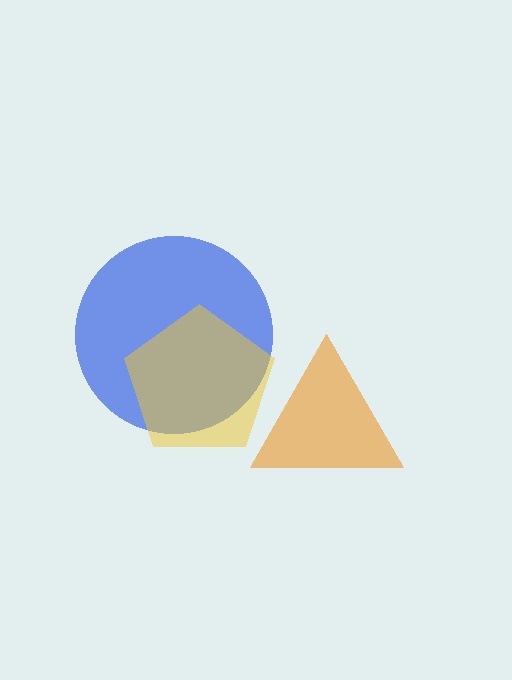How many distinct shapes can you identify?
There are 3 distinct shapes: a blue circle, an orange triangle, a yellow pentagon.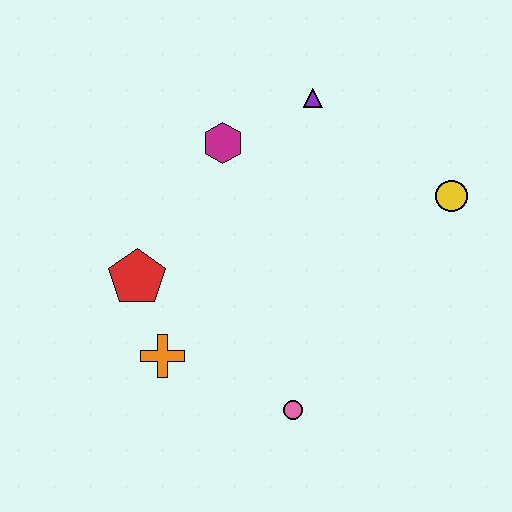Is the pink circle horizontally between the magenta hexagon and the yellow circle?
Yes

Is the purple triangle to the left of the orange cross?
No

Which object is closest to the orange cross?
The red pentagon is closest to the orange cross.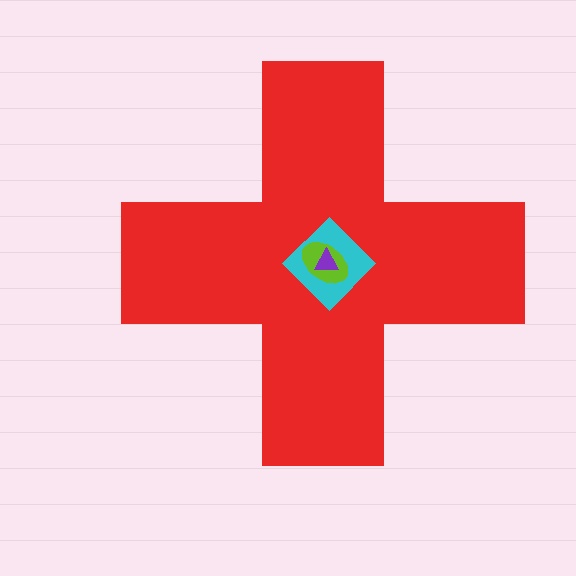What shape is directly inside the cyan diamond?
The lime ellipse.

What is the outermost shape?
The red cross.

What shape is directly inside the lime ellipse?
The purple triangle.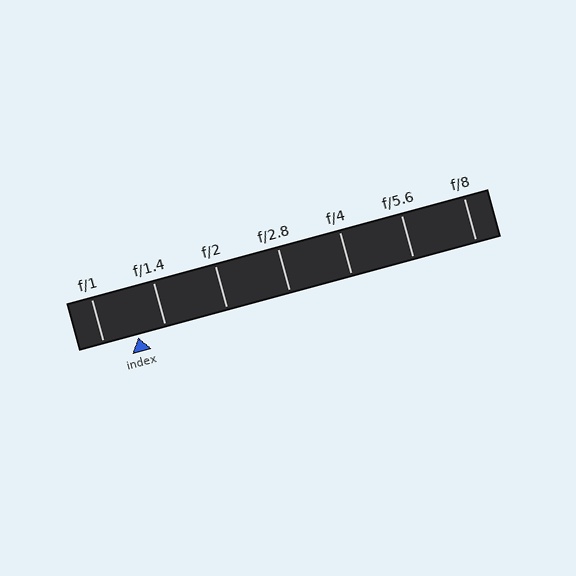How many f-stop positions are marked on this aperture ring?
There are 7 f-stop positions marked.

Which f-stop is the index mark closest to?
The index mark is closest to f/1.4.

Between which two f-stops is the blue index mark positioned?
The index mark is between f/1 and f/1.4.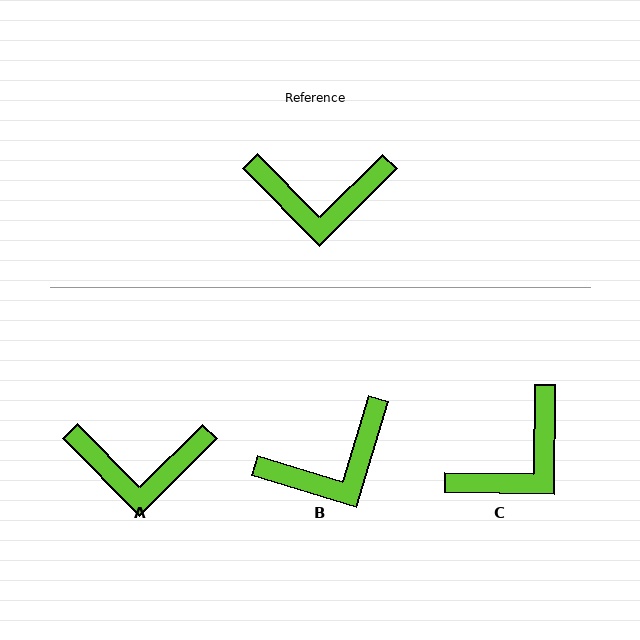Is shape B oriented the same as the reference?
No, it is off by about 28 degrees.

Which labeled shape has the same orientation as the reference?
A.